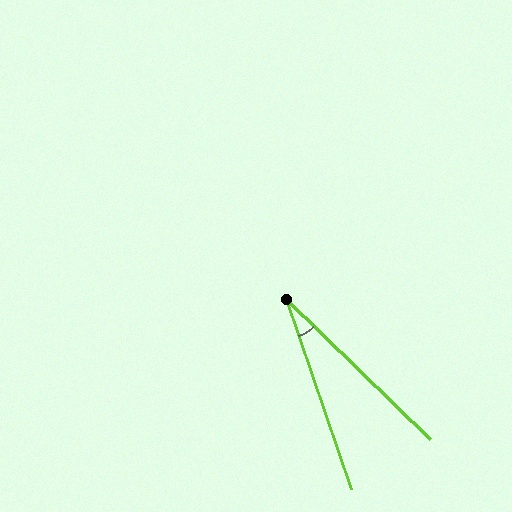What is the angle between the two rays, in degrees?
Approximately 27 degrees.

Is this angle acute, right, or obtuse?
It is acute.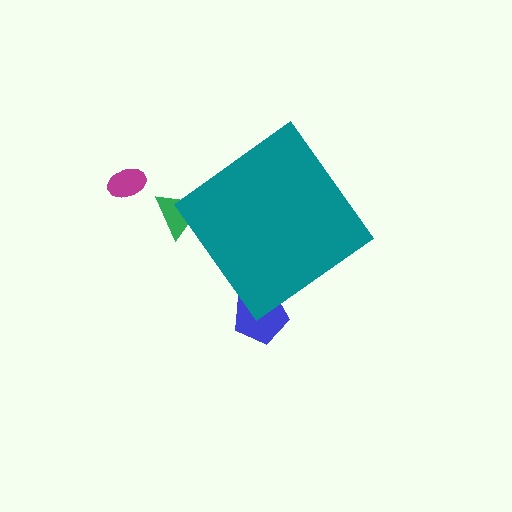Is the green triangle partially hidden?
Yes, the green triangle is partially hidden behind the teal diamond.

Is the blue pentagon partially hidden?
Yes, the blue pentagon is partially hidden behind the teal diamond.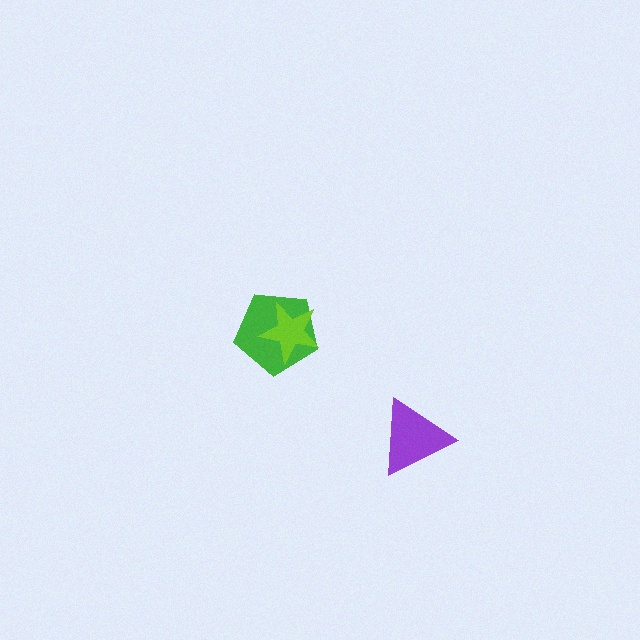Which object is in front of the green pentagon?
The lime star is in front of the green pentagon.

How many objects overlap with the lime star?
1 object overlaps with the lime star.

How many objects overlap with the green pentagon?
1 object overlaps with the green pentagon.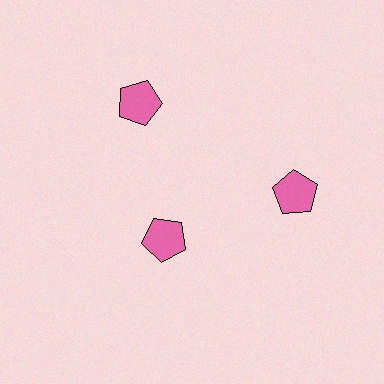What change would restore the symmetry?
The symmetry would be restored by moving it outward, back onto the ring so that all 3 pentagons sit at equal angles and equal distance from the center.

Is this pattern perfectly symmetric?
No. The 3 pink pentagons are arranged in a ring, but one element near the 7 o'clock position is pulled inward toward the center, breaking the 3-fold rotational symmetry.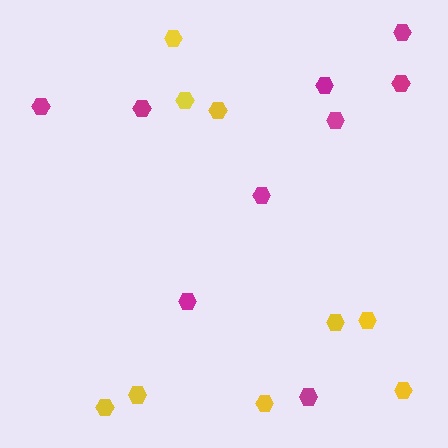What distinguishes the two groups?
There are 2 groups: one group of yellow hexagons (9) and one group of magenta hexagons (9).